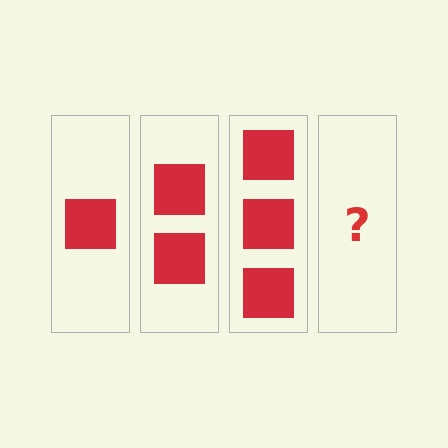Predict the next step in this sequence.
The next step is 4 squares.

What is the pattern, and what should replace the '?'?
The pattern is that each step adds one more square. The '?' should be 4 squares.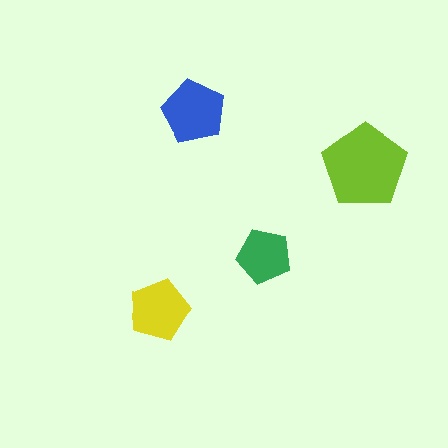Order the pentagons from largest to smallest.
the lime one, the blue one, the yellow one, the green one.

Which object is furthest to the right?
The lime pentagon is rightmost.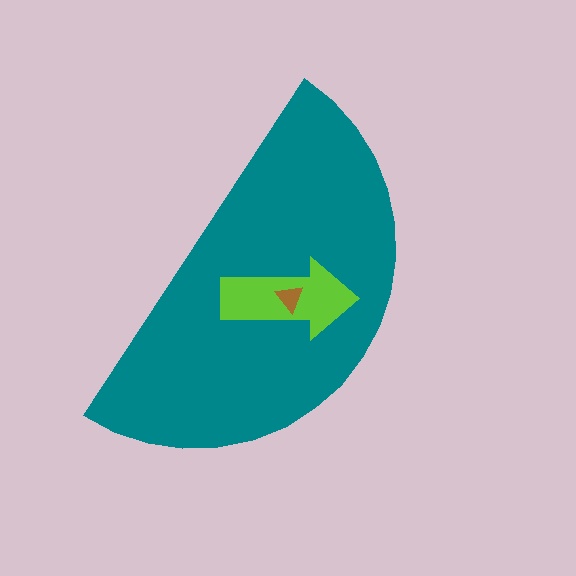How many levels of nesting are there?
3.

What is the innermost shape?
The brown triangle.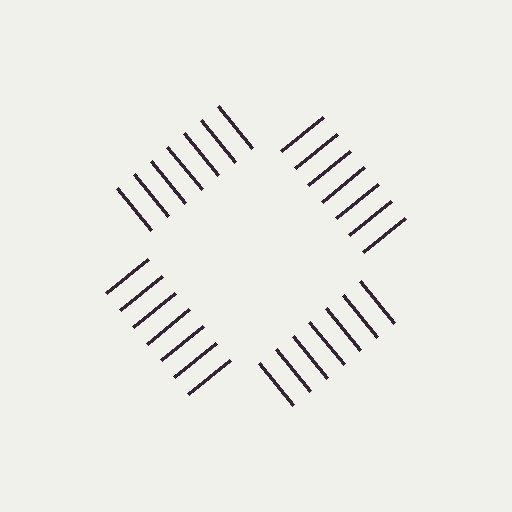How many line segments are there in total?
28 — 7 along each of the 4 edges.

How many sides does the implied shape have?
4 sides — the line-ends trace a square.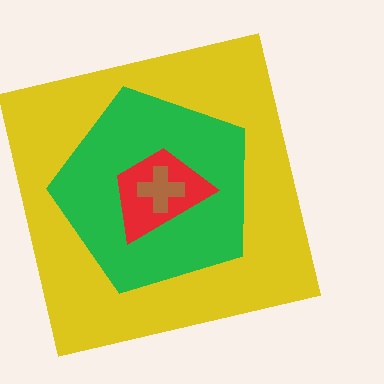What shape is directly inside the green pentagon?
The red trapezoid.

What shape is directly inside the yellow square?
The green pentagon.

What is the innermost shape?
The brown cross.